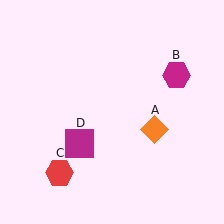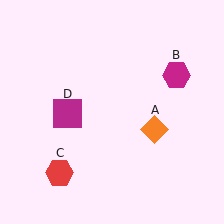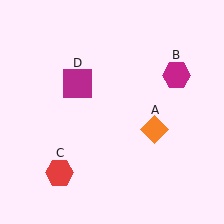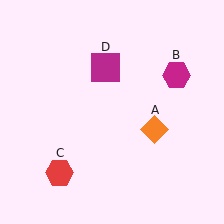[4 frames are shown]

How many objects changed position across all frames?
1 object changed position: magenta square (object D).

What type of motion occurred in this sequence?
The magenta square (object D) rotated clockwise around the center of the scene.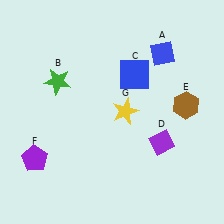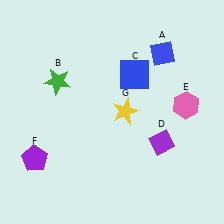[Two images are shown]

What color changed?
The hexagon (E) changed from brown in Image 1 to pink in Image 2.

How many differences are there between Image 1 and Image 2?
There is 1 difference between the two images.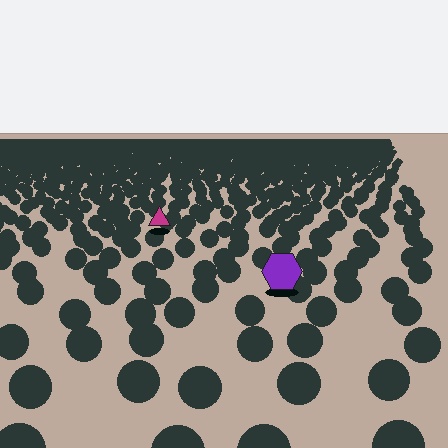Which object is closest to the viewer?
The purple hexagon is closest. The texture marks near it are larger and more spread out.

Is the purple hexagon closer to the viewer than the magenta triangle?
Yes. The purple hexagon is closer — you can tell from the texture gradient: the ground texture is coarser near it.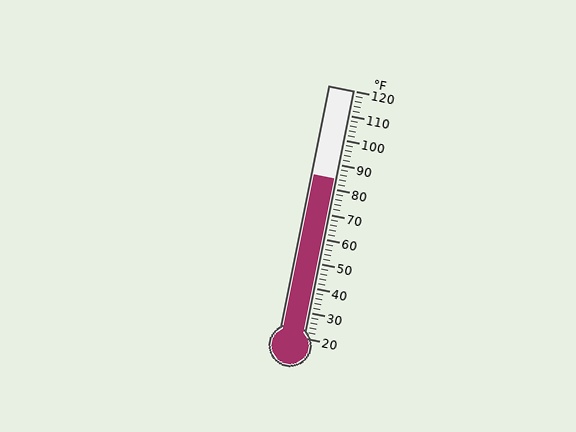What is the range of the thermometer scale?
The thermometer scale ranges from 20°F to 120°F.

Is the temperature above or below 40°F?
The temperature is above 40°F.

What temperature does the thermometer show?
The thermometer shows approximately 84°F.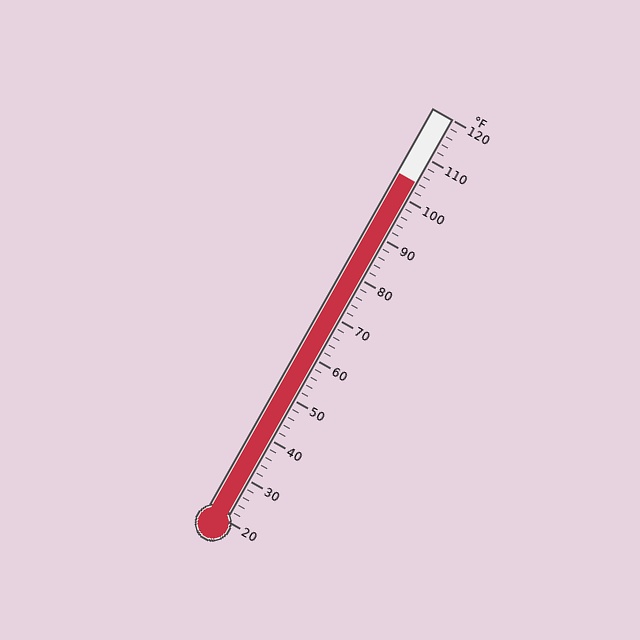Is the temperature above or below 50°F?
The temperature is above 50°F.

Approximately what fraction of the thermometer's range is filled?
The thermometer is filled to approximately 85% of its range.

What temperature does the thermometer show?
The thermometer shows approximately 104°F.